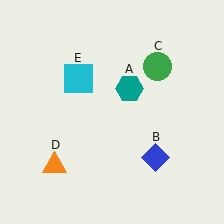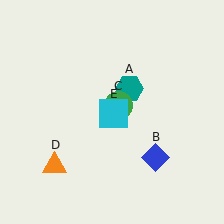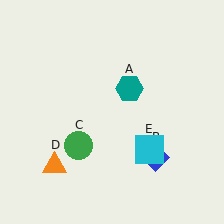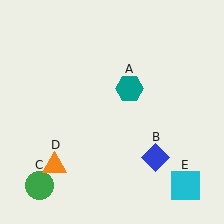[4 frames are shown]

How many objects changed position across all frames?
2 objects changed position: green circle (object C), cyan square (object E).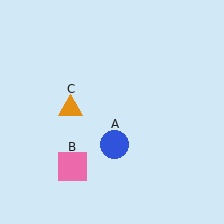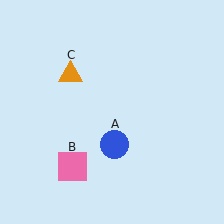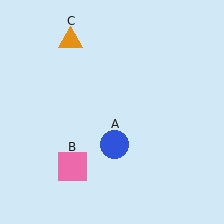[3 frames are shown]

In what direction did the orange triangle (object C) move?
The orange triangle (object C) moved up.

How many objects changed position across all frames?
1 object changed position: orange triangle (object C).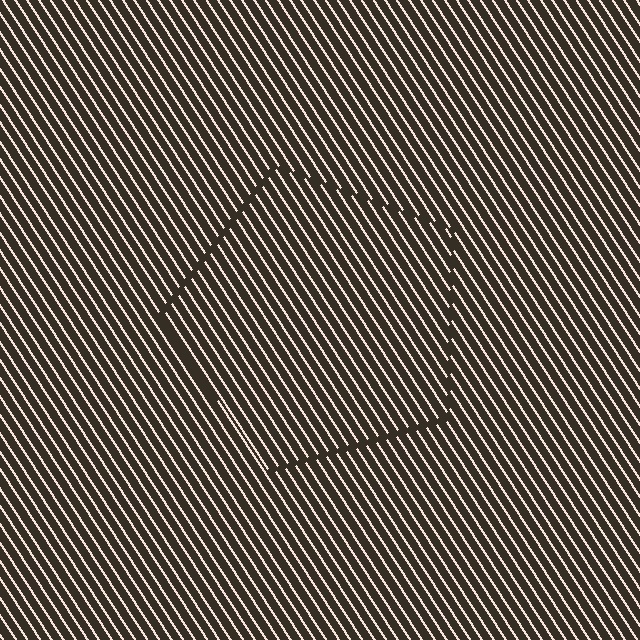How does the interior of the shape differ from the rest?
The interior of the shape contains the same grating, shifted by half a period — the contour is defined by the phase discontinuity where line-ends from the inner and outer gratings abut.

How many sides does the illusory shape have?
5 sides — the line-ends trace a pentagon.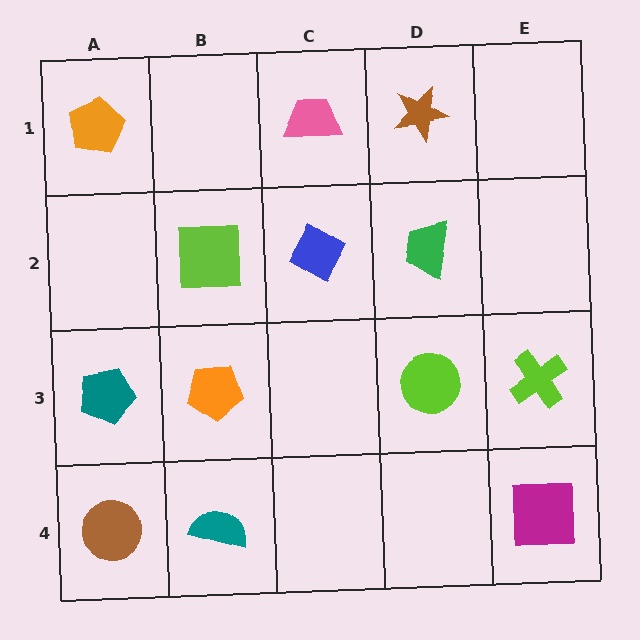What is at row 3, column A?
A teal pentagon.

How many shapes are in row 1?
3 shapes.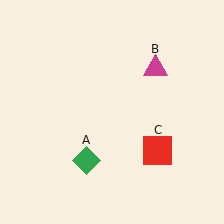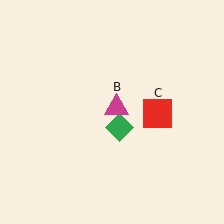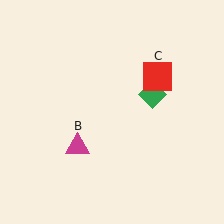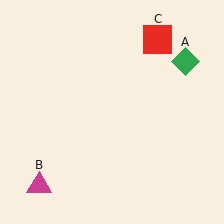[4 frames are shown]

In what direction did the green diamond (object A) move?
The green diamond (object A) moved up and to the right.